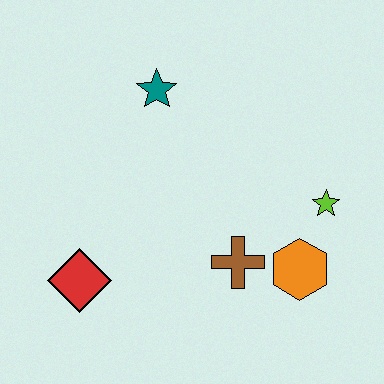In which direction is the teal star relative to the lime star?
The teal star is to the left of the lime star.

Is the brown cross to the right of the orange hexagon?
No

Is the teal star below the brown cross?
No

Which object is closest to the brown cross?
The orange hexagon is closest to the brown cross.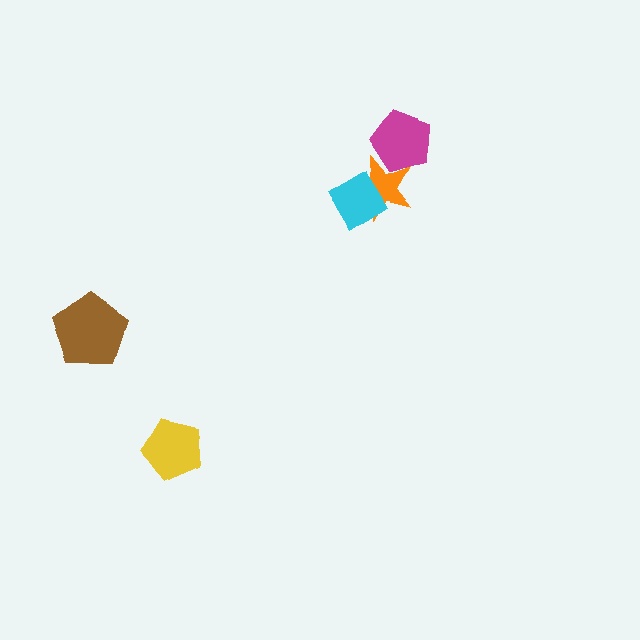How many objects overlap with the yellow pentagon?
0 objects overlap with the yellow pentagon.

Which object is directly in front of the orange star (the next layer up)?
The magenta pentagon is directly in front of the orange star.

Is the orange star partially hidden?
Yes, it is partially covered by another shape.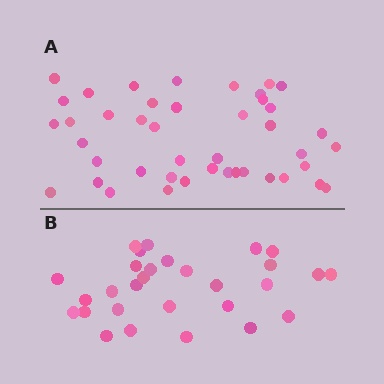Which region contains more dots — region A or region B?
Region A (the top region) has more dots.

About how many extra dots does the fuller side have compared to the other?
Region A has approximately 15 more dots than region B.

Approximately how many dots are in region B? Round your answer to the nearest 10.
About 30 dots. (The exact count is 29, which rounds to 30.)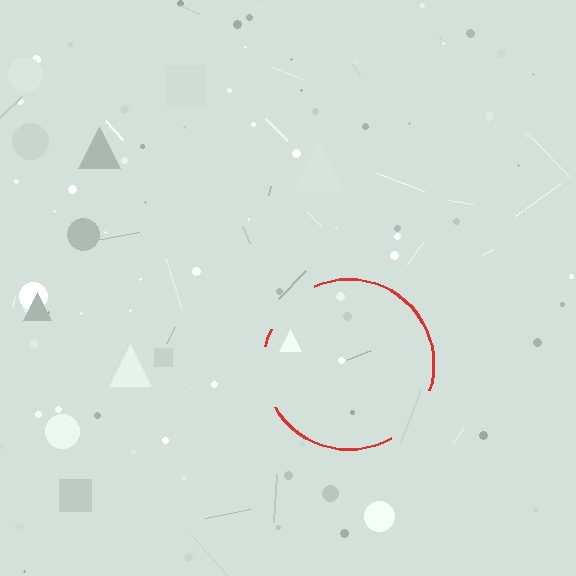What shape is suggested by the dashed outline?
The dashed outline suggests a circle.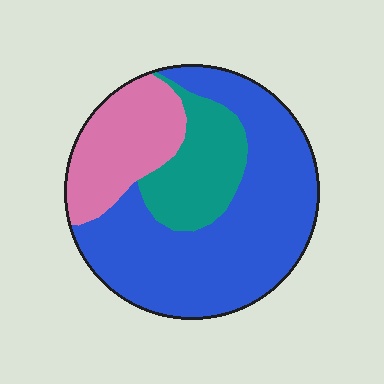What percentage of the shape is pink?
Pink covers roughly 20% of the shape.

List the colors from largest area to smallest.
From largest to smallest: blue, pink, teal.